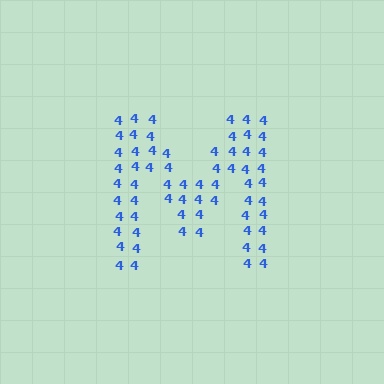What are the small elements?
The small elements are digit 4's.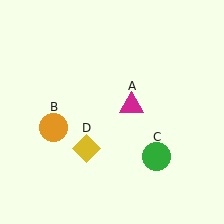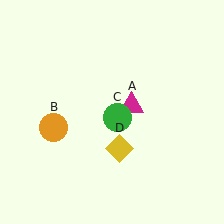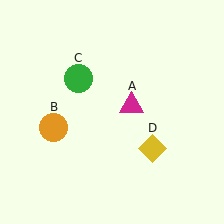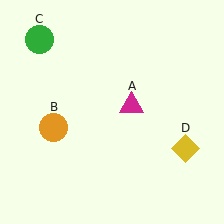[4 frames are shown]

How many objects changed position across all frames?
2 objects changed position: green circle (object C), yellow diamond (object D).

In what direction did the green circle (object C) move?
The green circle (object C) moved up and to the left.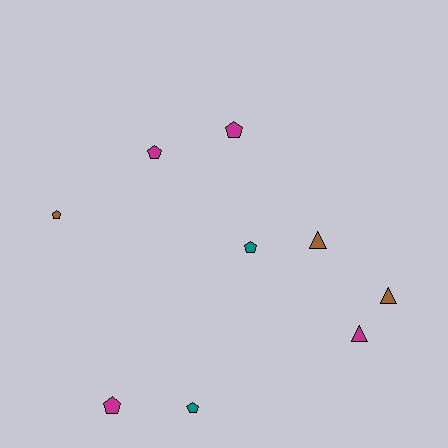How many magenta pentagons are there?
There are 3 magenta pentagons.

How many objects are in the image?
There are 9 objects.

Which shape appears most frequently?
Pentagon, with 6 objects.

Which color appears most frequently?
Magenta, with 4 objects.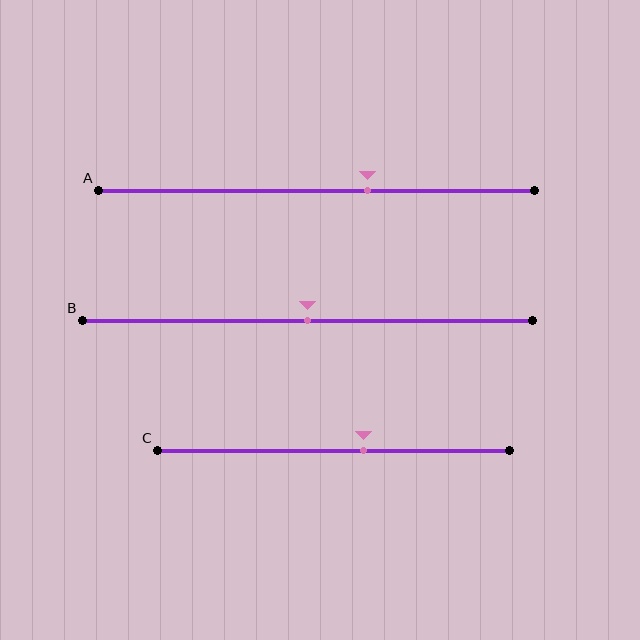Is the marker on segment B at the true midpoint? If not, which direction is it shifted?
Yes, the marker on segment B is at the true midpoint.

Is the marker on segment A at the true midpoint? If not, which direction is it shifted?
No, the marker on segment A is shifted to the right by about 12% of the segment length.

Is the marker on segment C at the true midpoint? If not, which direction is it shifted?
No, the marker on segment C is shifted to the right by about 9% of the segment length.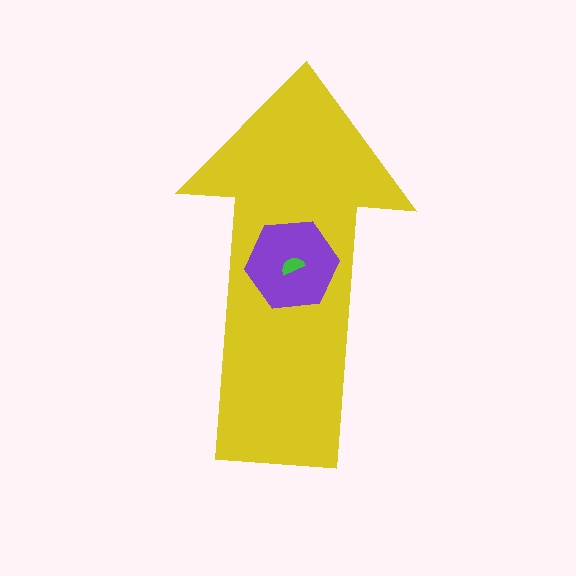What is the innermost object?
The green semicircle.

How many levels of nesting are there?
3.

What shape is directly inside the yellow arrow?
The purple hexagon.